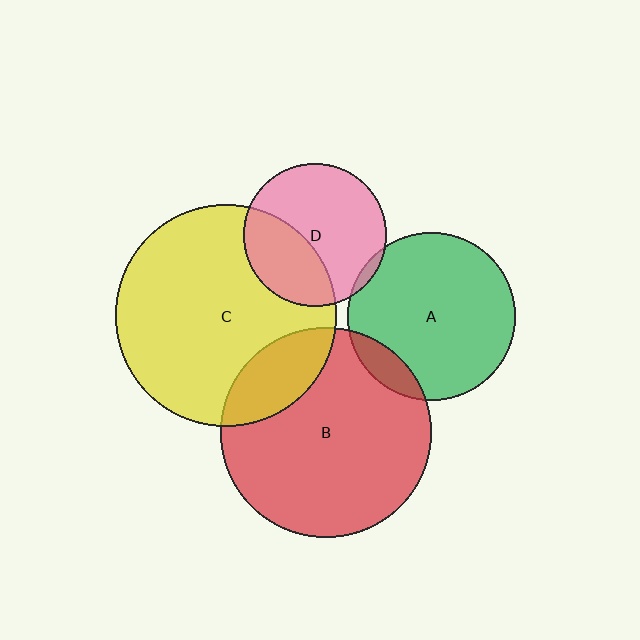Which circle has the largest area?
Circle C (yellow).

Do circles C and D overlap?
Yes.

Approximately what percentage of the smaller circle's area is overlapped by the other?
Approximately 35%.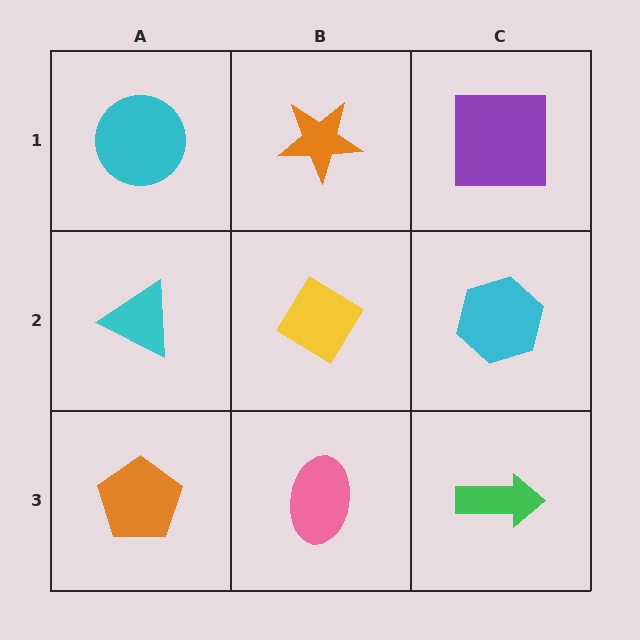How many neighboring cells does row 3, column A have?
2.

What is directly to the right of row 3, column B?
A green arrow.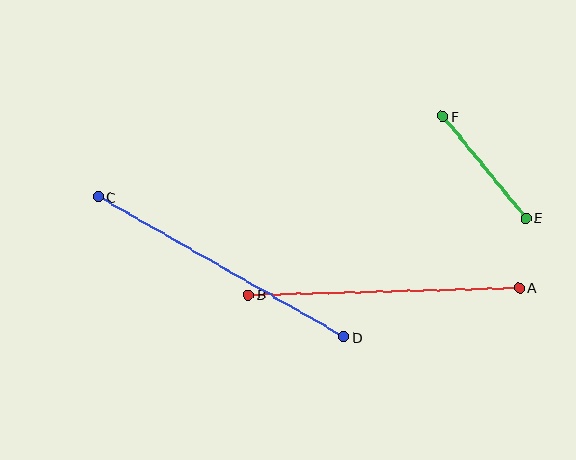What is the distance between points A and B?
The distance is approximately 271 pixels.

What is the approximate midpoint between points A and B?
The midpoint is at approximately (384, 291) pixels.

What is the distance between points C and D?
The distance is approximately 283 pixels.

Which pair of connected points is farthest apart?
Points C and D are farthest apart.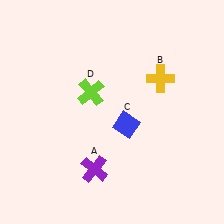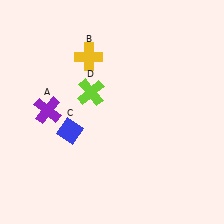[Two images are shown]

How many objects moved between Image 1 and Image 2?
3 objects moved between the two images.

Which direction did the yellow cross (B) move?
The yellow cross (B) moved left.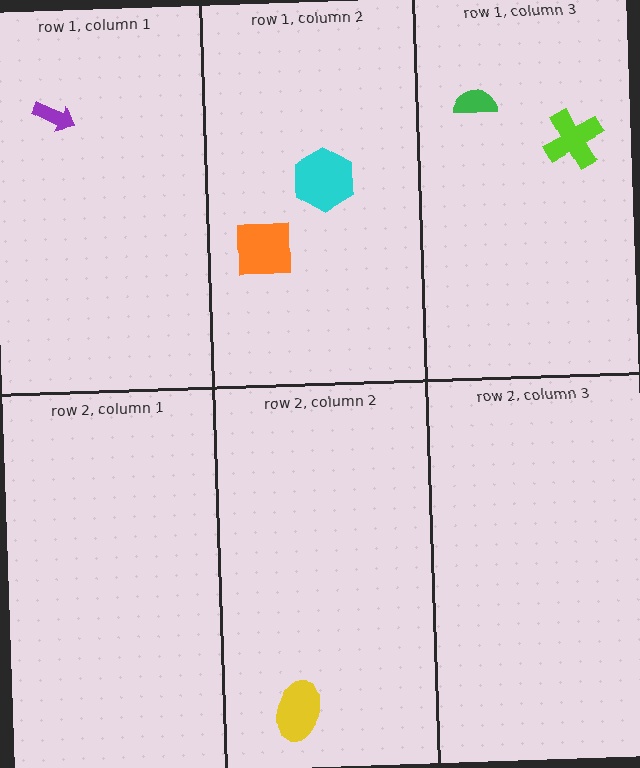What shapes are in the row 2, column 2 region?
The yellow ellipse.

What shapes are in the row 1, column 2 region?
The cyan hexagon, the orange square.